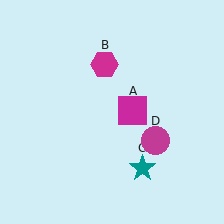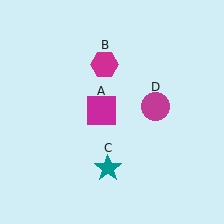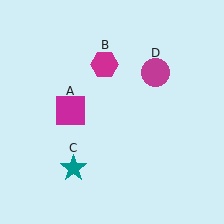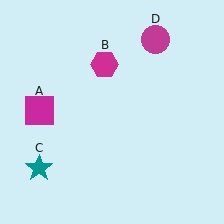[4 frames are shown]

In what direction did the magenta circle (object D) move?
The magenta circle (object D) moved up.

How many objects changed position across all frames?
3 objects changed position: magenta square (object A), teal star (object C), magenta circle (object D).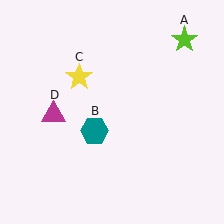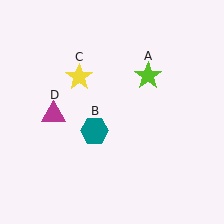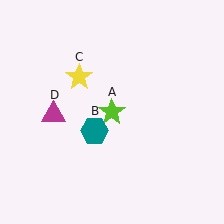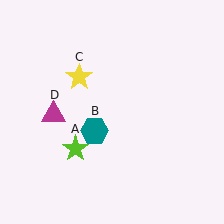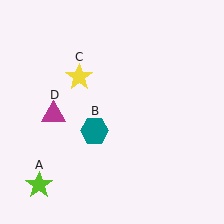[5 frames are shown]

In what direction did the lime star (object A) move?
The lime star (object A) moved down and to the left.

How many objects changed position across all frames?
1 object changed position: lime star (object A).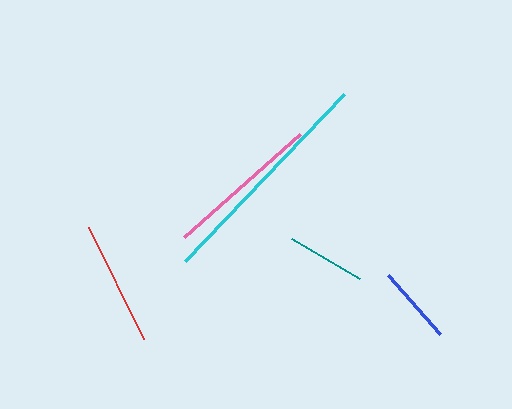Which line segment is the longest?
The cyan line is the longest at approximately 230 pixels.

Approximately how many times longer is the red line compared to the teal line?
The red line is approximately 1.6 times the length of the teal line.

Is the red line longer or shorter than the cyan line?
The cyan line is longer than the red line.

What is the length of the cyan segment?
The cyan segment is approximately 230 pixels long.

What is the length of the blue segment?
The blue segment is approximately 78 pixels long.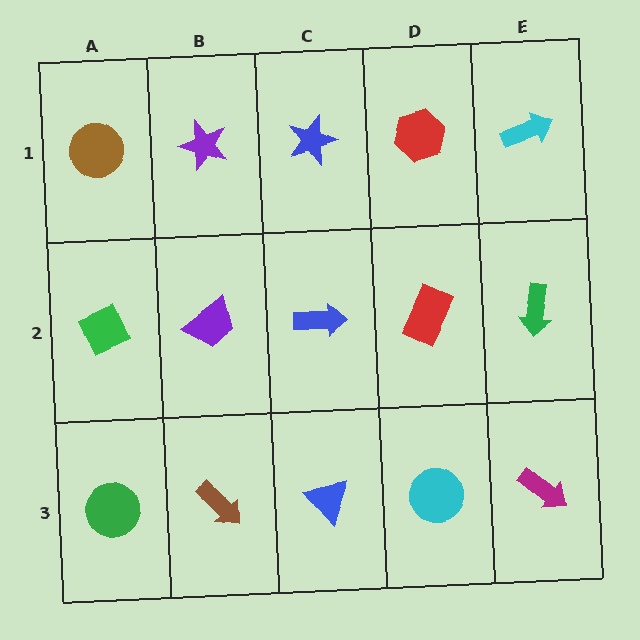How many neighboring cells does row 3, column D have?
3.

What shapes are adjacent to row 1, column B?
A purple trapezoid (row 2, column B), a brown circle (row 1, column A), a blue star (row 1, column C).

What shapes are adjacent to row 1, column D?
A red rectangle (row 2, column D), a blue star (row 1, column C), a cyan arrow (row 1, column E).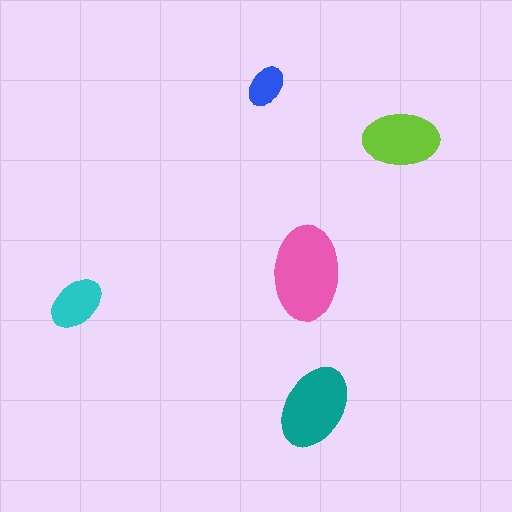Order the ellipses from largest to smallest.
the pink one, the teal one, the lime one, the cyan one, the blue one.